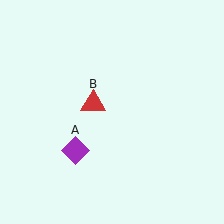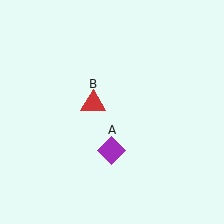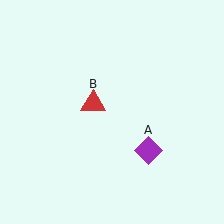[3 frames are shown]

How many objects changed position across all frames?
1 object changed position: purple diamond (object A).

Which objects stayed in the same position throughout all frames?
Red triangle (object B) remained stationary.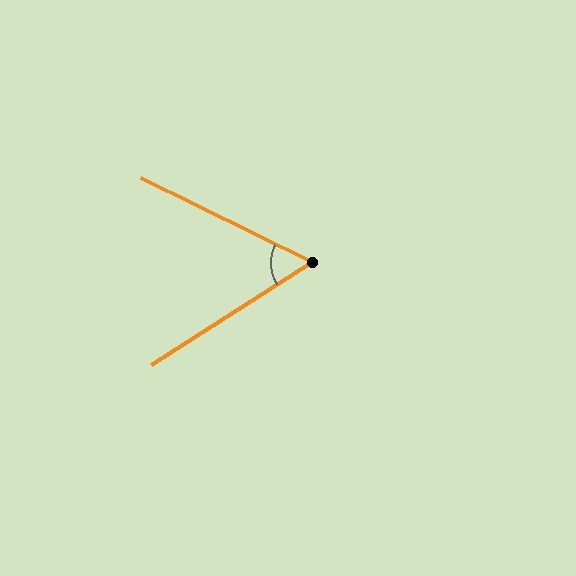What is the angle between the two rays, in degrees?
Approximately 59 degrees.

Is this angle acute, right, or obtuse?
It is acute.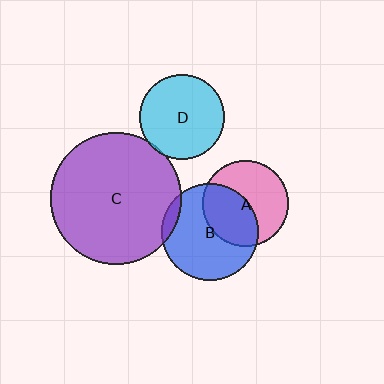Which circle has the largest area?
Circle C (purple).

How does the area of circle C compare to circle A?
Approximately 2.4 times.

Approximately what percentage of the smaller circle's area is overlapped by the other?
Approximately 5%.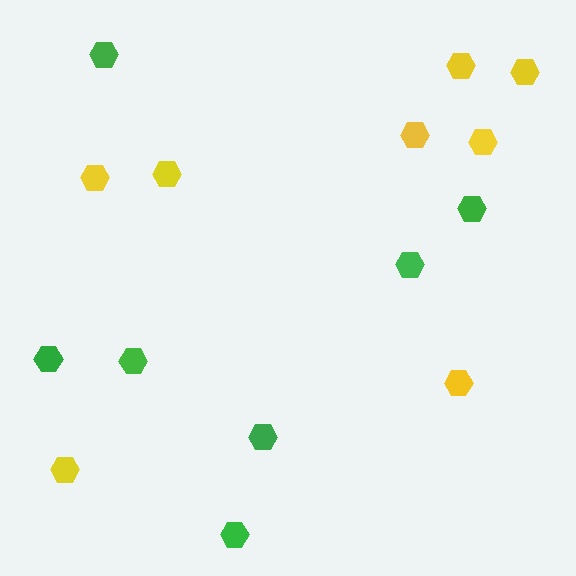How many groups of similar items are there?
There are 2 groups: one group of green hexagons (7) and one group of yellow hexagons (8).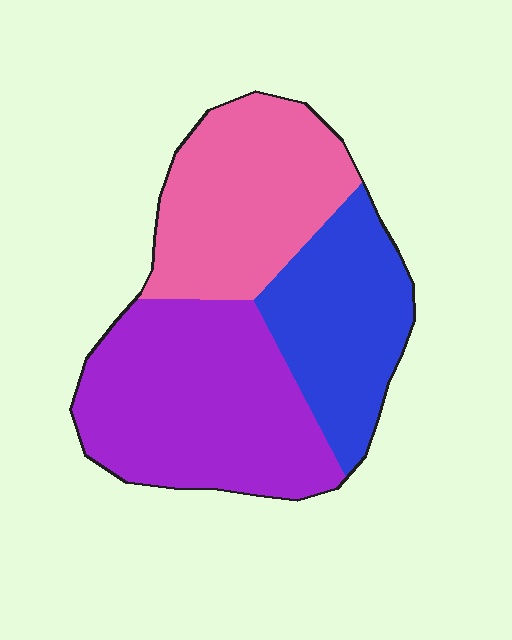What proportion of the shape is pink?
Pink covers around 30% of the shape.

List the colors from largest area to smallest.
From largest to smallest: purple, pink, blue.